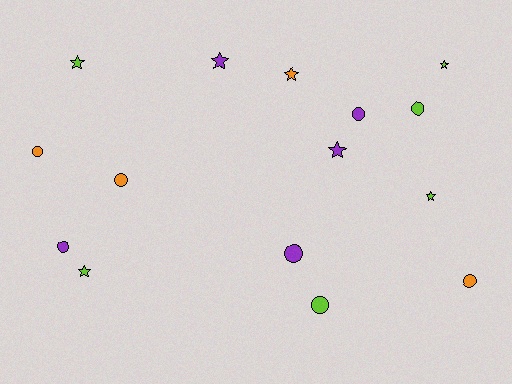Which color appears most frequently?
Lime, with 6 objects.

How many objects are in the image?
There are 15 objects.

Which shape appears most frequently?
Circle, with 8 objects.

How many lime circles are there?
There are 2 lime circles.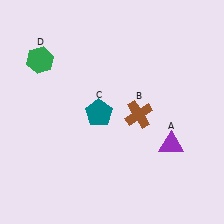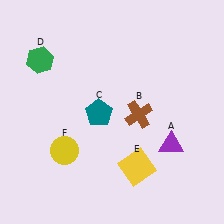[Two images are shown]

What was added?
A yellow square (E), a yellow circle (F) were added in Image 2.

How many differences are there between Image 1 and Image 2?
There are 2 differences between the two images.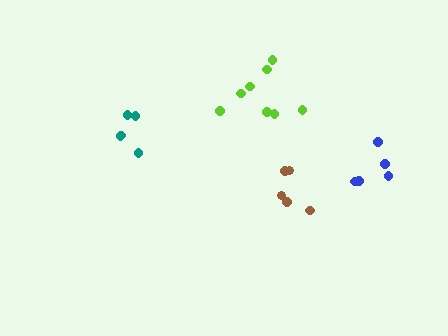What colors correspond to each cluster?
The clusters are colored: brown, lime, blue, teal.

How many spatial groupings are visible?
There are 4 spatial groupings.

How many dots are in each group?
Group 1: 5 dots, Group 2: 8 dots, Group 3: 5 dots, Group 4: 5 dots (23 total).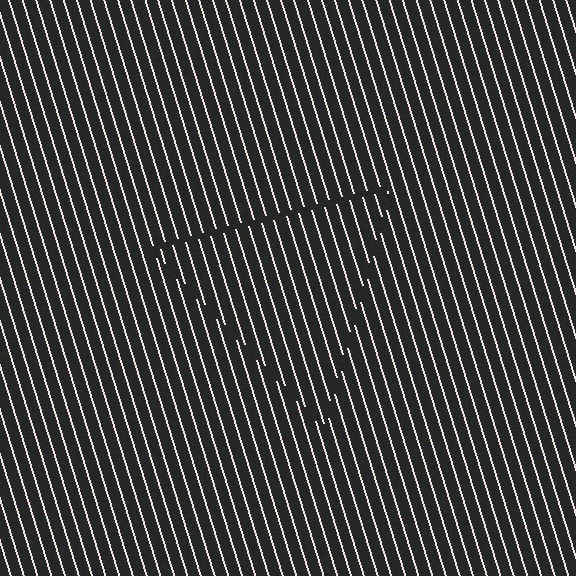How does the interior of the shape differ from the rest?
The interior of the shape contains the same grating, shifted by half a period — the contour is defined by the phase discontinuity where line-ends from the inner and outer gratings abut.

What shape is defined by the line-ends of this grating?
An illusory triangle. The interior of the shape contains the same grating, shifted by half a period — the contour is defined by the phase discontinuity where line-ends from the inner and outer gratings abut.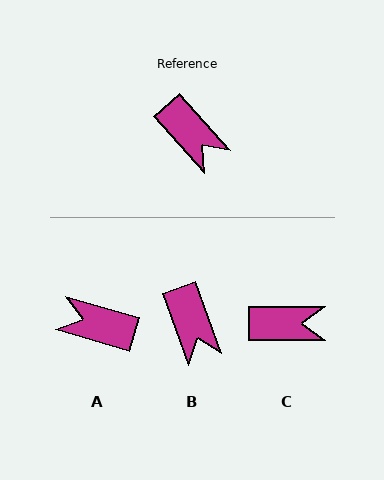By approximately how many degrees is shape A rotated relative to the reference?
Approximately 148 degrees clockwise.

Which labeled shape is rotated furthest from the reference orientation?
A, about 148 degrees away.